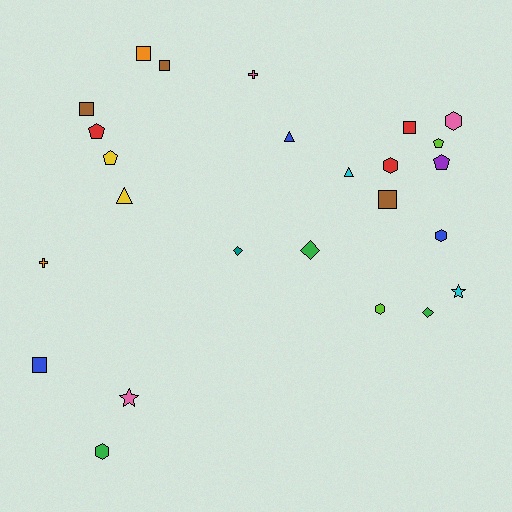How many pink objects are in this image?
There are 3 pink objects.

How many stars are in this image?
There are 2 stars.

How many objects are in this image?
There are 25 objects.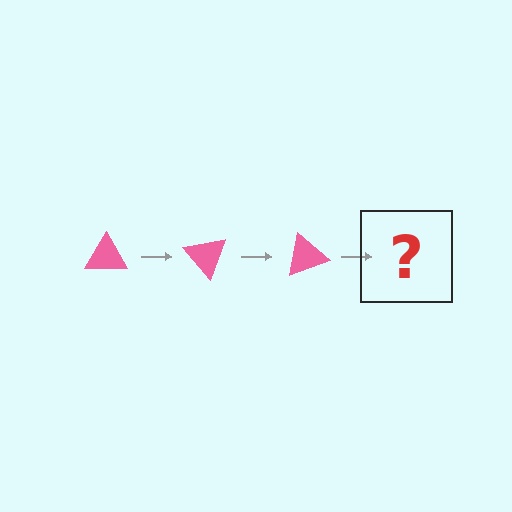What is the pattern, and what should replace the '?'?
The pattern is that the triangle rotates 50 degrees each step. The '?' should be a pink triangle rotated 150 degrees.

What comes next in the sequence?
The next element should be a pink triangle rotated 150 degrees.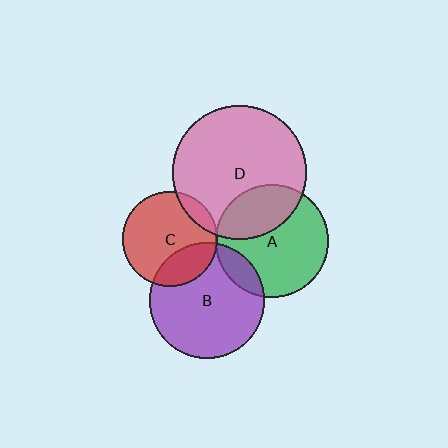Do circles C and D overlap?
Yes.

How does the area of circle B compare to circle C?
Approximately 1.5 times.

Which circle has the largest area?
Circle D (pink).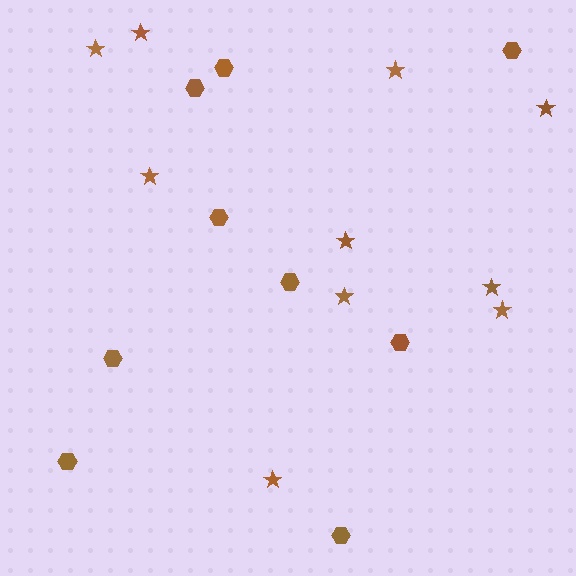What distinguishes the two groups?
There are 2 groups: one group of stars (10) and one group of hexagons (9).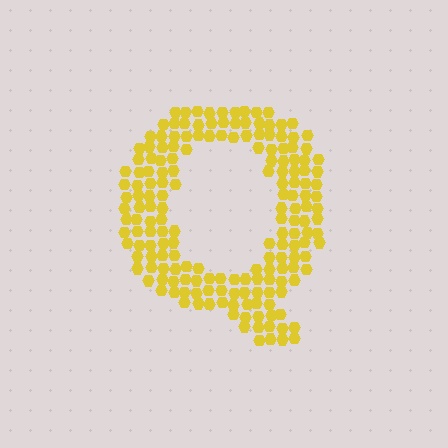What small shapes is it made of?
It is made of small hexagons.